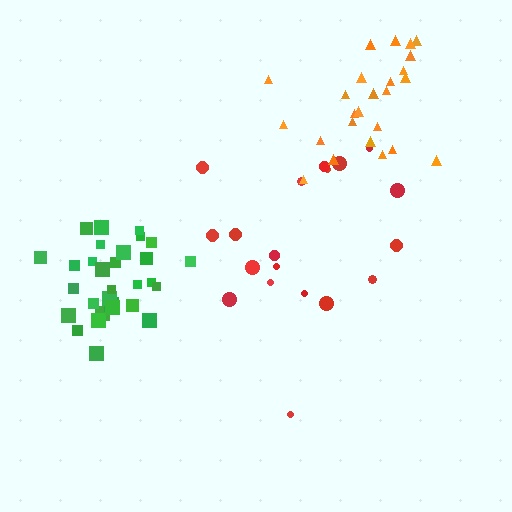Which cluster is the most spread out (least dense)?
Red.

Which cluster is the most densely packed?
Green.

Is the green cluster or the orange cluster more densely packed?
Green.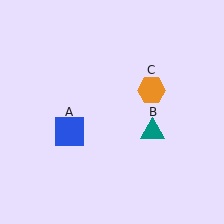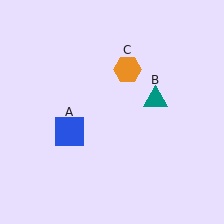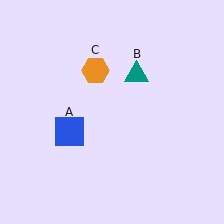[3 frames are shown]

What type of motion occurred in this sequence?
The teal triangle (object B), orange hexagon (object C) rotated counterclockwise around the center of the scene.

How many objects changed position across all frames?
2 objects changed position: teal triangle (object B), orange hexagon (object C).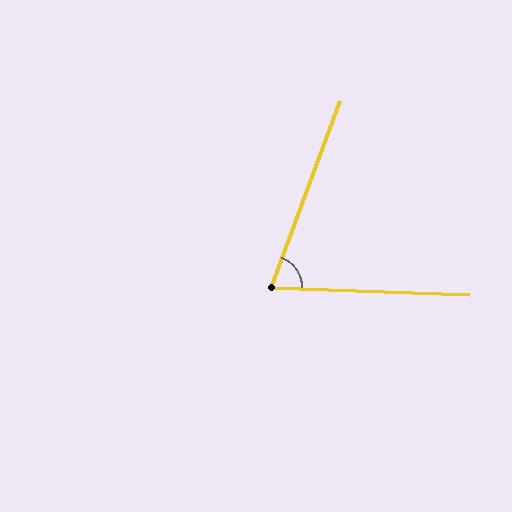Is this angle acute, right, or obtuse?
It is acute.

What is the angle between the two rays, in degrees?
Approximately 72 degrees.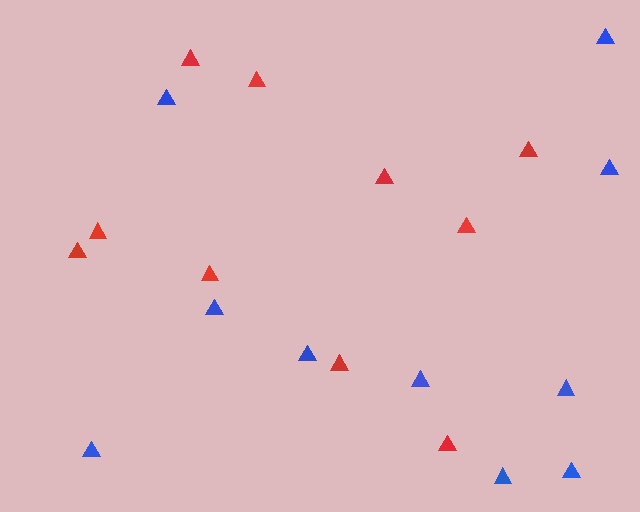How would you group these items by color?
There are 2 groups: one group of red triangles (10) and one group of blue triangles (10).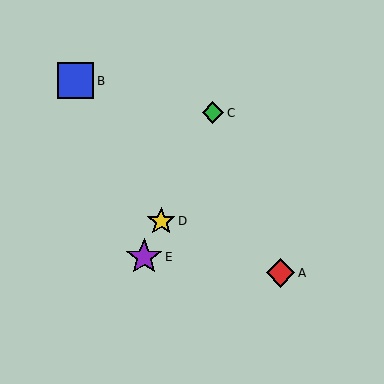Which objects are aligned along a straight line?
Objects C, D, E are aligned along a straight line.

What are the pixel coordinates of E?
Object E is at (144, 257).